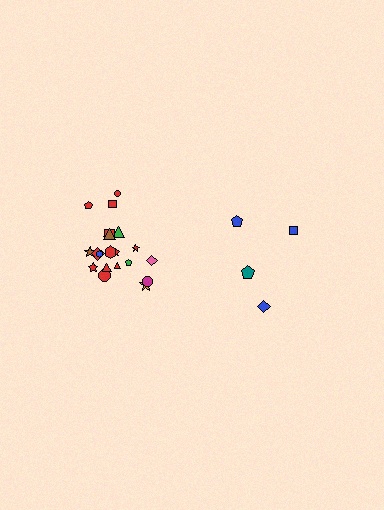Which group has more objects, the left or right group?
The left group.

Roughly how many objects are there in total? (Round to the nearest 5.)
Roughly 25 objects in total.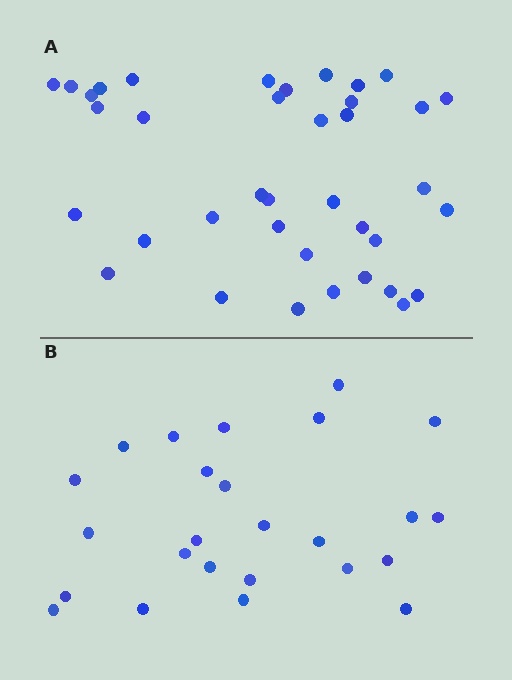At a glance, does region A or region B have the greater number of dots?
Region A (the top region) has more dots.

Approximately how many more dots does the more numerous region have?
Region A has approximately 15 more dots than region B.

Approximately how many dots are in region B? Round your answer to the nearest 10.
About 20 dots. (The exact count is 25, which rounds to 20.)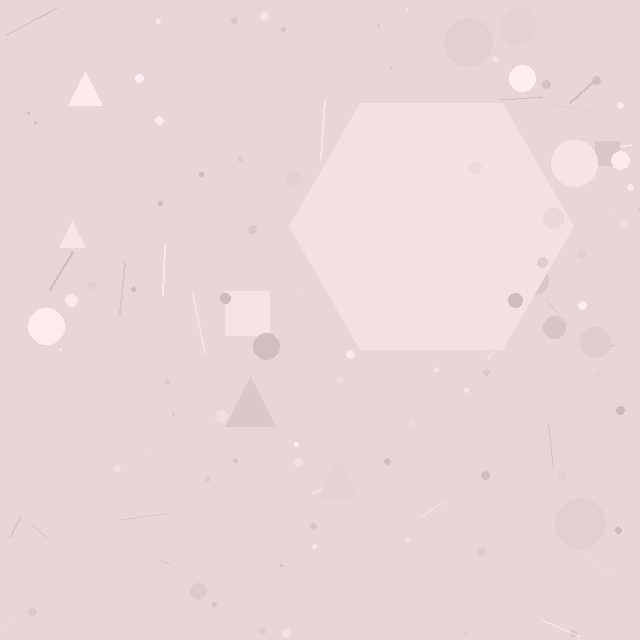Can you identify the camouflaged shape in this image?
The camouflaged shape is a hexagon.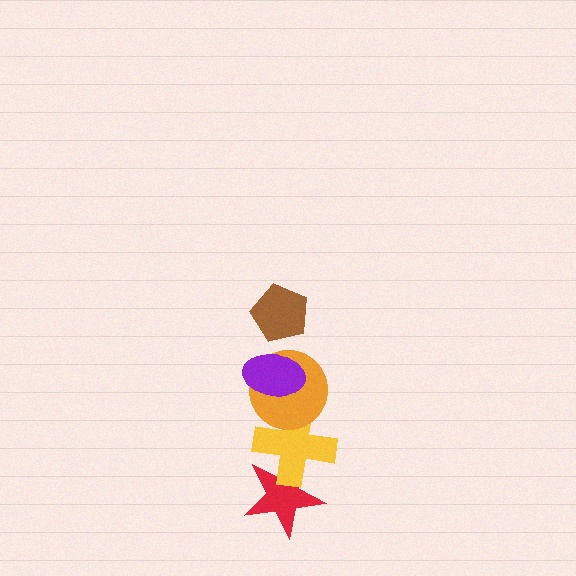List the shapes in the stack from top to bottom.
From top to bottom: the brown pentagon, the purple ellipse, the orange circle, the yellow cross, the red star.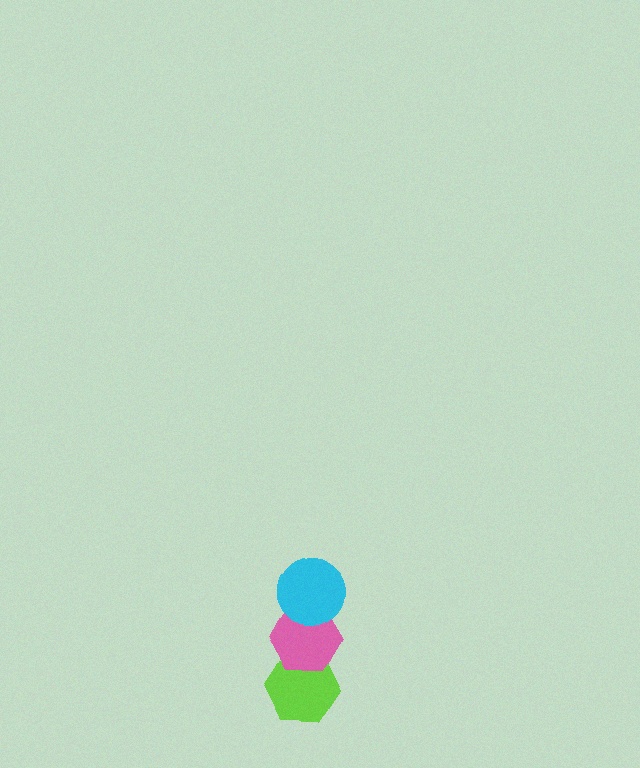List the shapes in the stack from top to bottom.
From top to bottom: the cyan circle, the pink hexagon, the lime hexagon.